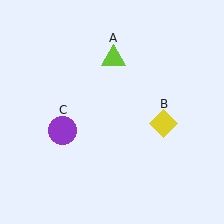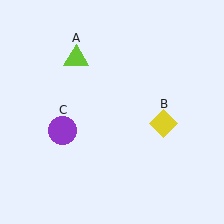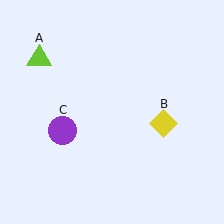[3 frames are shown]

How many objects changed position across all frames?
1 object changed position: lime triangle (object A).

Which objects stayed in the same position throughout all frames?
Yellow diamond (object B) and purple circle (object C) remained stationary.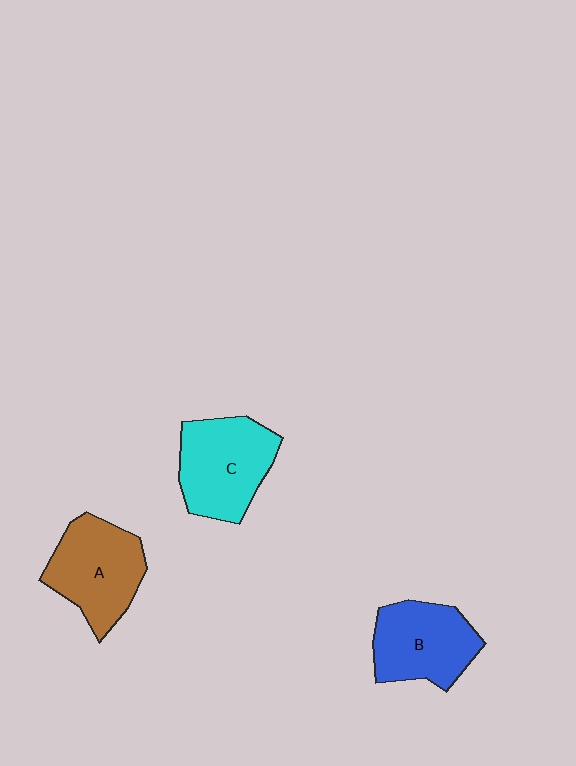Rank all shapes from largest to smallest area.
From largest to smallest: C (cyan), A (brown), B (blue).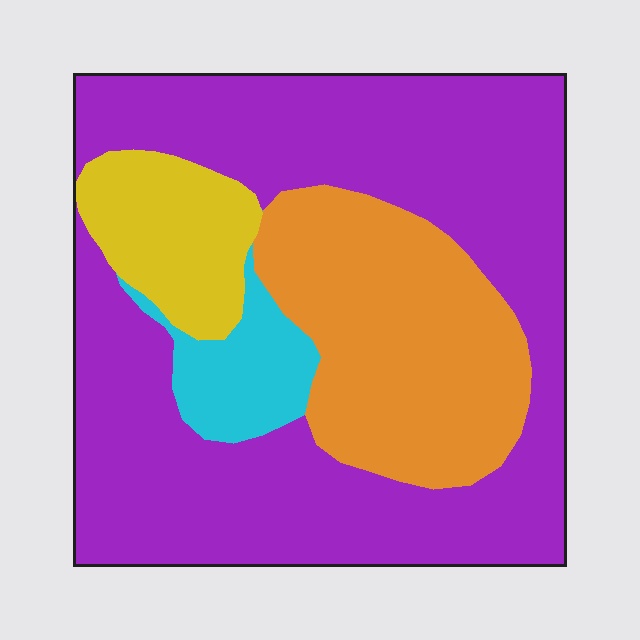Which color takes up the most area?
Purple, at roughly 60%.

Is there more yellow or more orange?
Orange.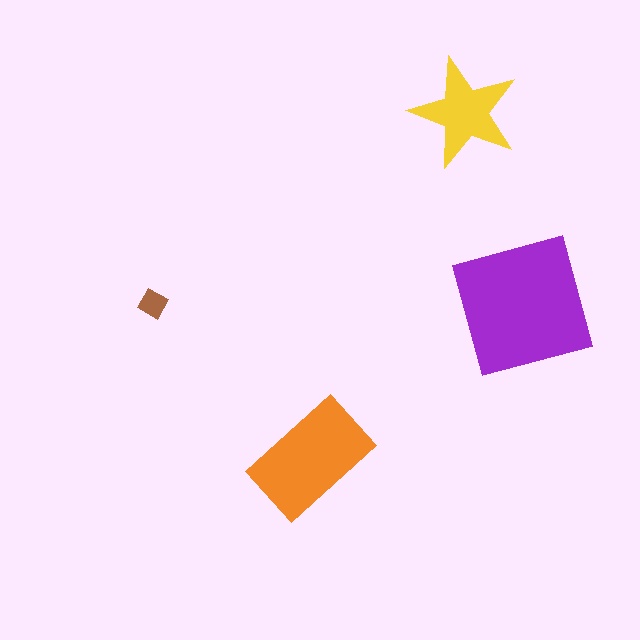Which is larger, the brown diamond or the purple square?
The purple square.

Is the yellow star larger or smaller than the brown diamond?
Larger.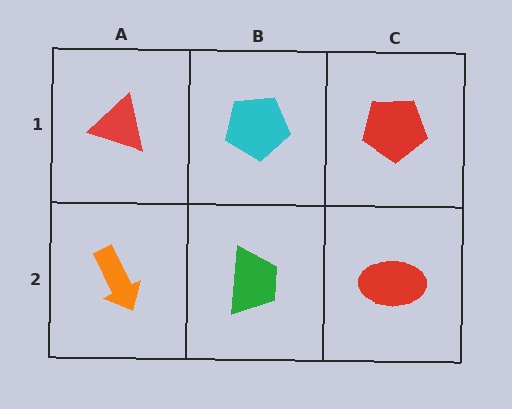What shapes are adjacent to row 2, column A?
A red triangle (row 1, column A), a green trapezoid (row 2, column B).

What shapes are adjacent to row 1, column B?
A green trapezoid (row 2, column B), a red triangle (row 1, column A), a red pentagon (row 1, column C).